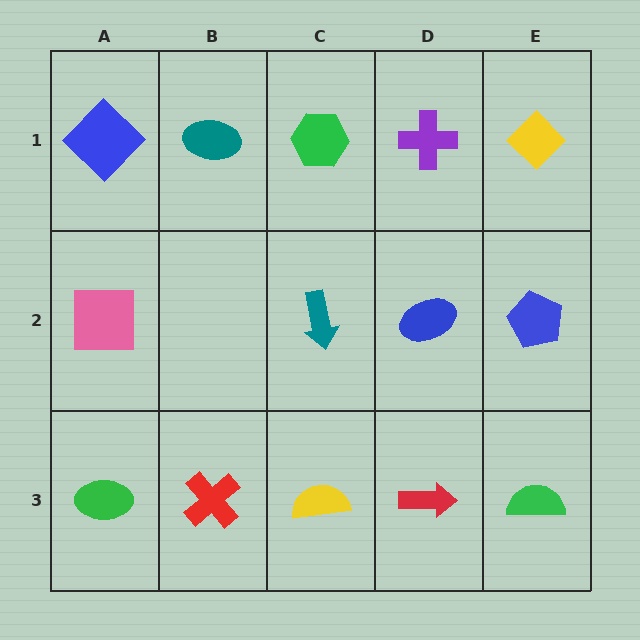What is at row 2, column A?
A pink square.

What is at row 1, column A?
A blue diamond.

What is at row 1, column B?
A teal ellipse.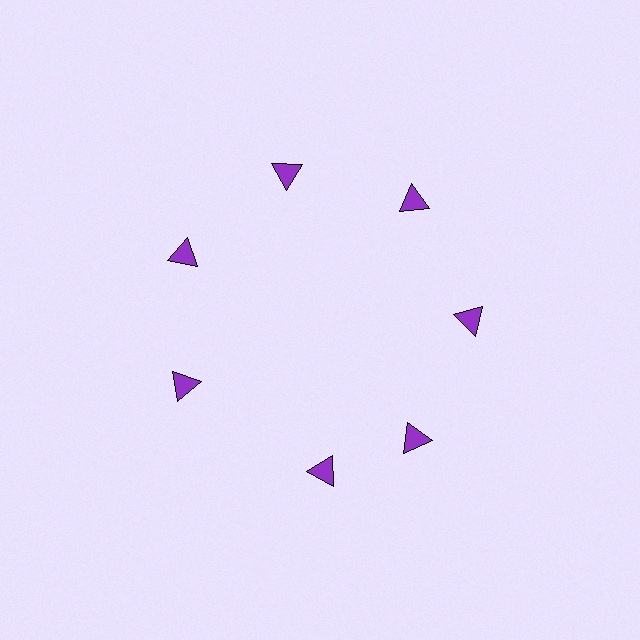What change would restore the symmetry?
The symmetry would be restored by rotating it back into even spacing with its neighbors so that all 7 triangles sit at equal angles and equal distance from the center.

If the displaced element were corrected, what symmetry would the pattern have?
It would have 7-fold rotational symmetry — the pattern would map onto itself every 51 degrees.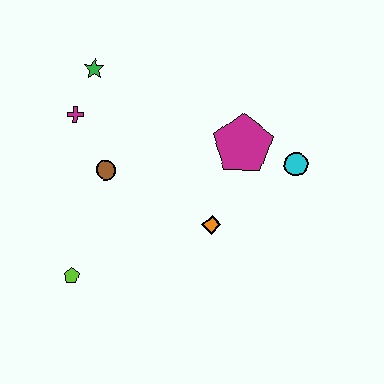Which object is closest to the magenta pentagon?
The cyan circle is closest to the magenta pentagon.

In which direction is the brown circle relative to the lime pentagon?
The brown circle is above the lime pentagon.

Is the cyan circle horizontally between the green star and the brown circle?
No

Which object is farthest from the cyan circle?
The lime pentagon is farthest from the cyan circle.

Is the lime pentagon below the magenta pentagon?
Yes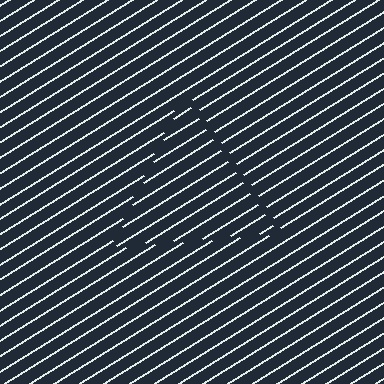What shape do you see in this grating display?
An illusory triangle. The interior of the shape contains the same grating, shifted by half a period — the contour is defined by the phase discontinuity where line-ends from the inner and outer gratings abut.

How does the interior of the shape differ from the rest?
The interior of the shape contains the same grating, shifted by half a period — the contour is defined by the phase discontinuity where line-ends from the inner and outer gratings abut.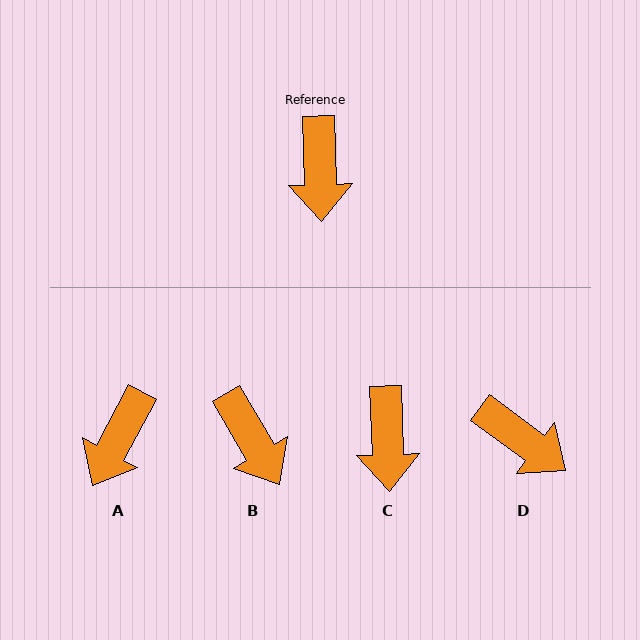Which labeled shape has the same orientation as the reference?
C.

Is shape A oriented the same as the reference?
No, it is off by about 30 degrees.